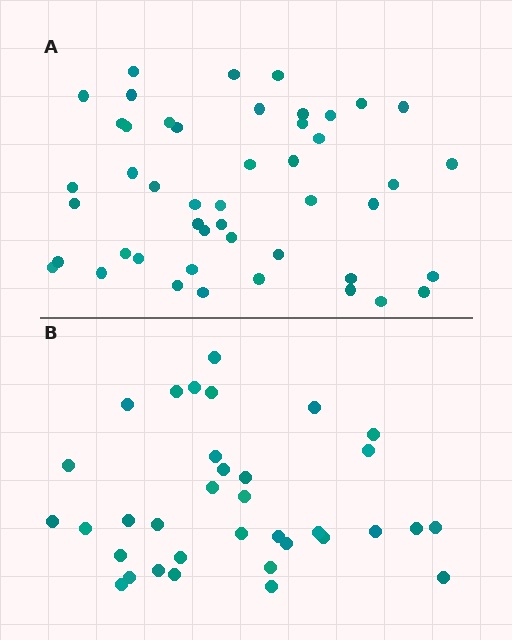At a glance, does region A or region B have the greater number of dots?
Region A (the top region) has more dots.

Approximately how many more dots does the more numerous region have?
Region A has roughly 12 or so more dots than region B.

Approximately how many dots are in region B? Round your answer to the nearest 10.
About 40 dots. (The exact count is 35, which rounds to 40.)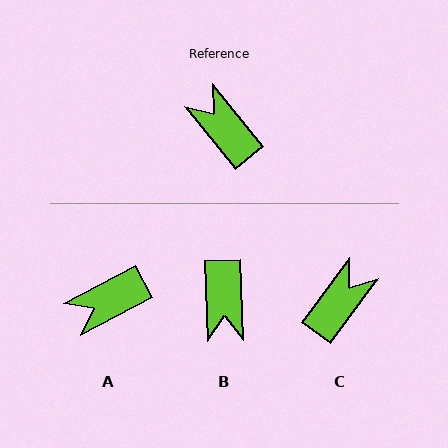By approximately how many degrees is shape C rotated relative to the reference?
Approximately 75 degrees clockwise.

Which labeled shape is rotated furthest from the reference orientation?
B, about 144 degrees away.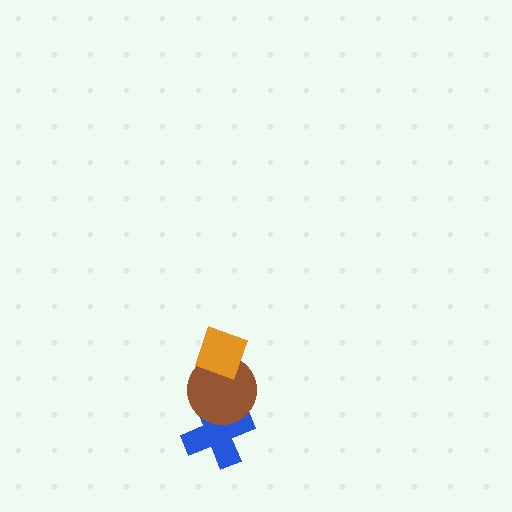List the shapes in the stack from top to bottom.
From top to bottom: the orange diamond, the brown circle, the blue cross.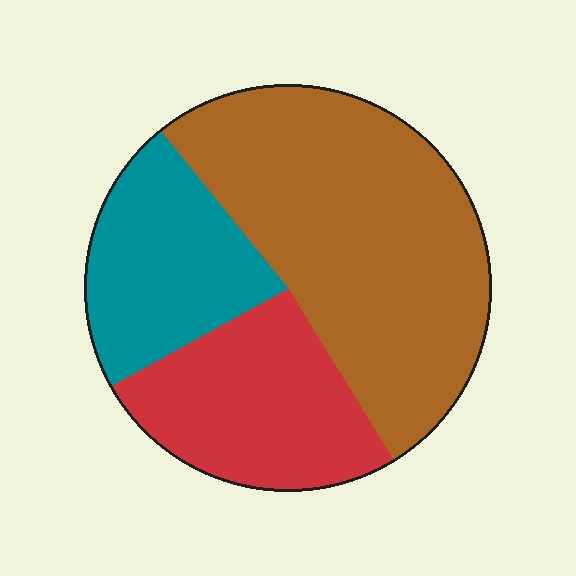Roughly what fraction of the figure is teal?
Teal takes up about one fifth (1/5) of the figure.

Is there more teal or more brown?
Brown.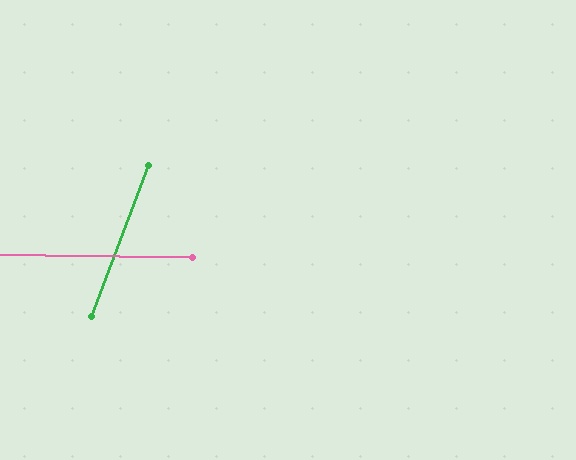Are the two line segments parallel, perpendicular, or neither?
Neither parallel nor perpendicular — they differ by about 70°.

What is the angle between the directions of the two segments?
Approximately 70 degrees.